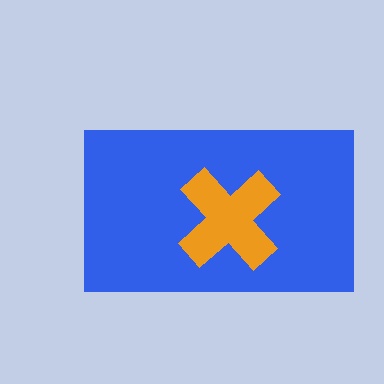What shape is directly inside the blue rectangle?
The orange cross.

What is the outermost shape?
The blue rectangle.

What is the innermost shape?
The orange cross.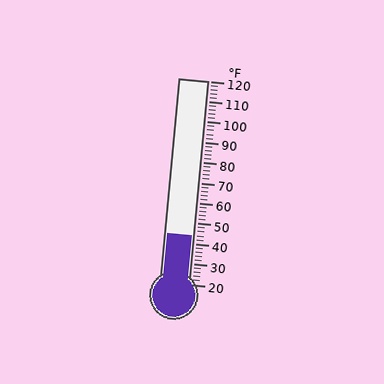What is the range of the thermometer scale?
The thermometer scale ranges from 20°F to 120°F.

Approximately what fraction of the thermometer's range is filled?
The thermometer is filled to approximately 25% of its range.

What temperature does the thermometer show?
The thermometer shows approximately 44°F.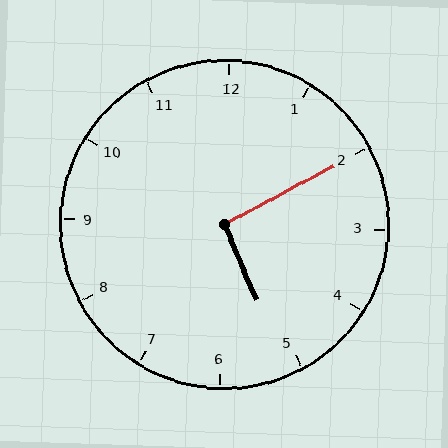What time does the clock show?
5:10.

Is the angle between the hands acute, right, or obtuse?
It is right.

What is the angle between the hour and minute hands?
Approximately 95 degrees.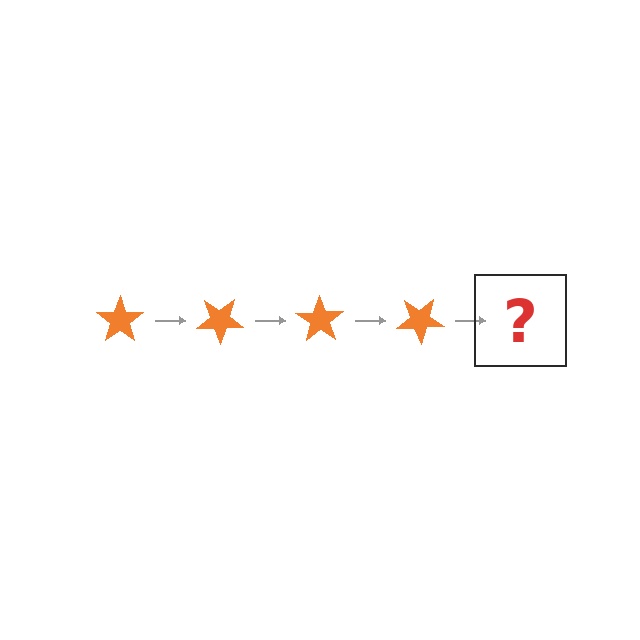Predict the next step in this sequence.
The next step is an orange star rotated 140 degrees.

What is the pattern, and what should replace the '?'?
The pattern is that the star rotates 35 degrees each step. The '?' should be an orange star rotated 140 degrees.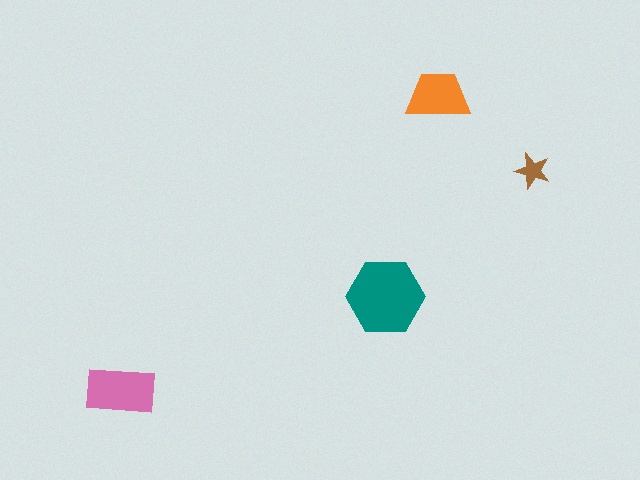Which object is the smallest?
The brown star.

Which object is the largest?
The teal hexagon.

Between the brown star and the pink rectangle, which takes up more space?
The pink rectangle.